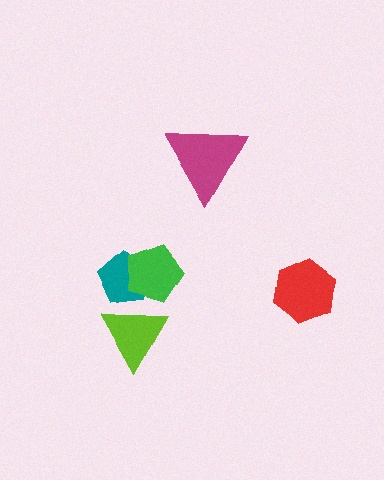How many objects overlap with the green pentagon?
1 object overlaps with the green pentagon.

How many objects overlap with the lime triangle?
1 object overlaps with the lime triangle.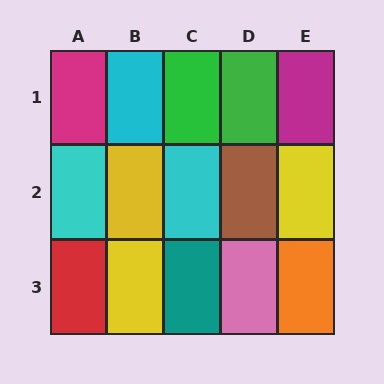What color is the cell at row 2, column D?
Brown.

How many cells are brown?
1 cell is brown.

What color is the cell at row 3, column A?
Red.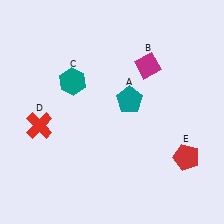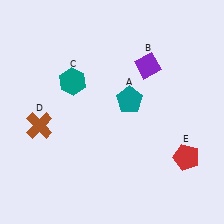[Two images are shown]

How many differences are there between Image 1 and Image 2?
There are 2 differences between the two images.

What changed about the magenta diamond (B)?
In Image 1, B is magenta. In Image 2, it changed to purple.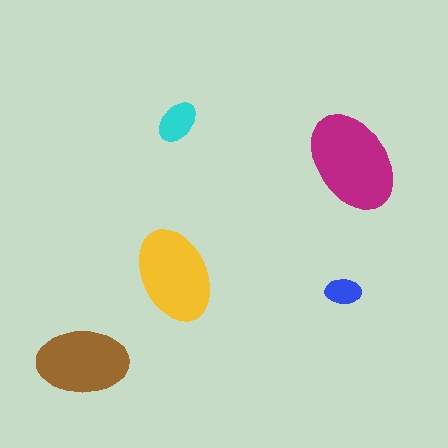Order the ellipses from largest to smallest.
the magenta one, the yellow one, the brown one, the cyan one, the blue one.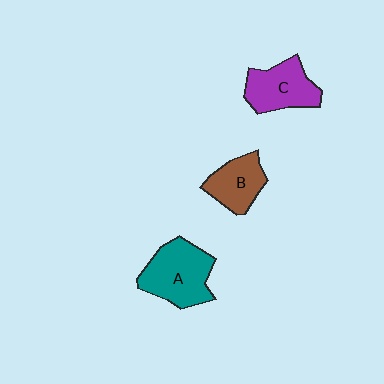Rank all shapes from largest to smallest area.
From largest to smallest: A (teal), C (purple), B (brown).